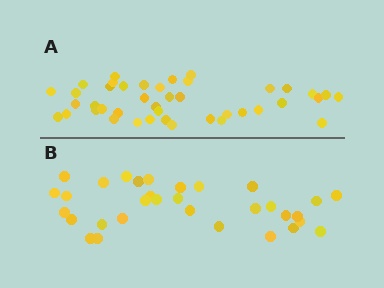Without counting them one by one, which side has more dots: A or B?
Region A (the top region) has more dots.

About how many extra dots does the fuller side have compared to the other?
Region A has roughly 10 or so more dots than region B.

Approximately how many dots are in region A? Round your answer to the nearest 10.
About 40 dots. (The exact count is 42, which rounds to 40.)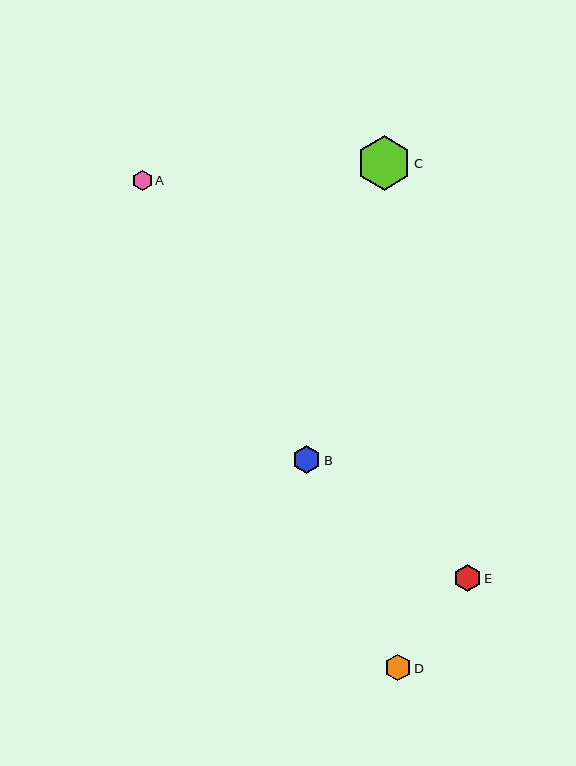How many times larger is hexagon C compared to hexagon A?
Hexagon C is approximately 2.6 times the size of hexagon A.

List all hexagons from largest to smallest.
From largest to smallest: C, B, E, D, A.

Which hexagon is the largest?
Hexagon C is the largest with a size of approximately 54 pixels.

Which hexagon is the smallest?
Hexagon A is the smallest with a size of approximately 21 pixels.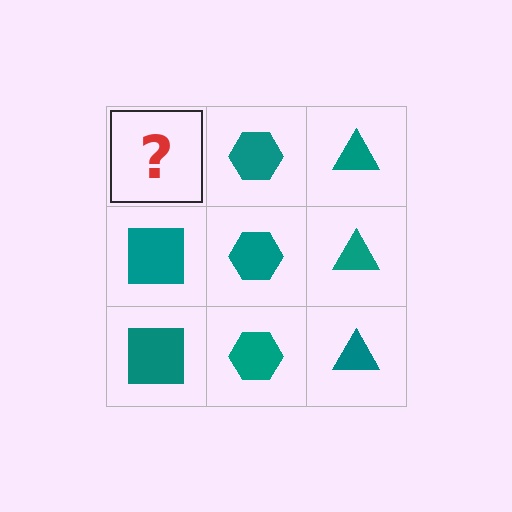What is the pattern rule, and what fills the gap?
The rule is that each column has a consistent shape. The gap should be filled with a teal square.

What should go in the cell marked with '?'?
The missing cell should contain a teal square.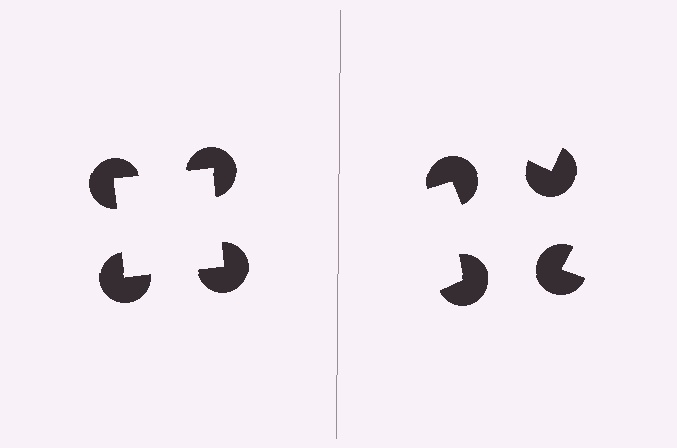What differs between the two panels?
The pac-man discs are positioned identically on both sides; only the wedge orientations differ. On the left they align to a square; on the right they are misaligned.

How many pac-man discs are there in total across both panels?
8 — 4 on each side.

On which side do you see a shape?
An illusory square appears on the left side. On the right side the wedge cuts are rotated, so no coherent shape forms.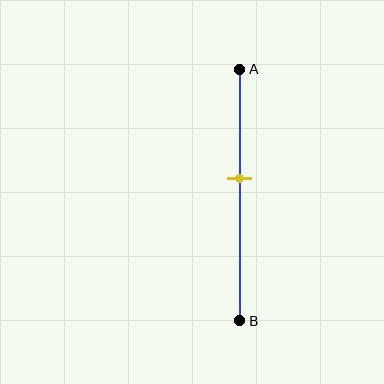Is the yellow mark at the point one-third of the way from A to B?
No, the mark is at about 45% from A, not at the 33% one-third point.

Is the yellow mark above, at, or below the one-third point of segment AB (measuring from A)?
The yellow mark is below the one-third point of segment AB.